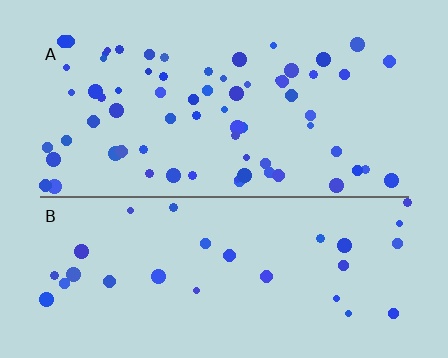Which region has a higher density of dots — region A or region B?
A (the top).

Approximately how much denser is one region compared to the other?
Approximately 2.3× — region A over region B.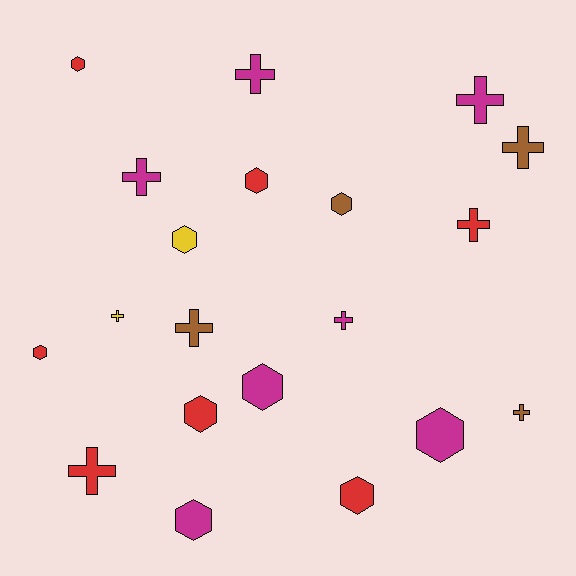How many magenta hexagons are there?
There are 3 magenta hexagons.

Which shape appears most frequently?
Hexagon, with 10 objects.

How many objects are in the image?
There are 20 objects.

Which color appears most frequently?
Red, with 7 objects.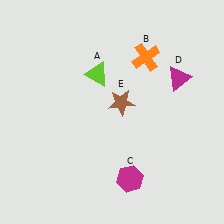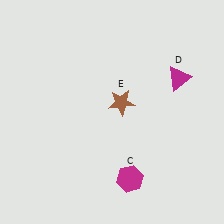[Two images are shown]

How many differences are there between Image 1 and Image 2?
There are 2 differences between the two images.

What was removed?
The orange cross (B), the lime triangle (A) were removed in Image 2.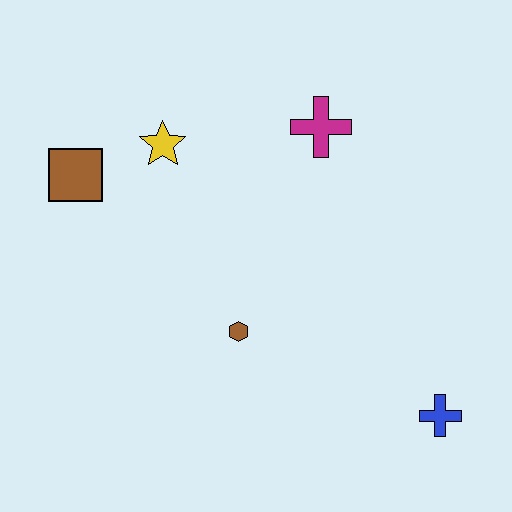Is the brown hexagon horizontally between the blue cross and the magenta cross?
No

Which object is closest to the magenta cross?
The yellow star is closest to the magenta cross.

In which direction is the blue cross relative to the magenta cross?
The blue cross is below the magenta cross.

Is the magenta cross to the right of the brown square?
Yes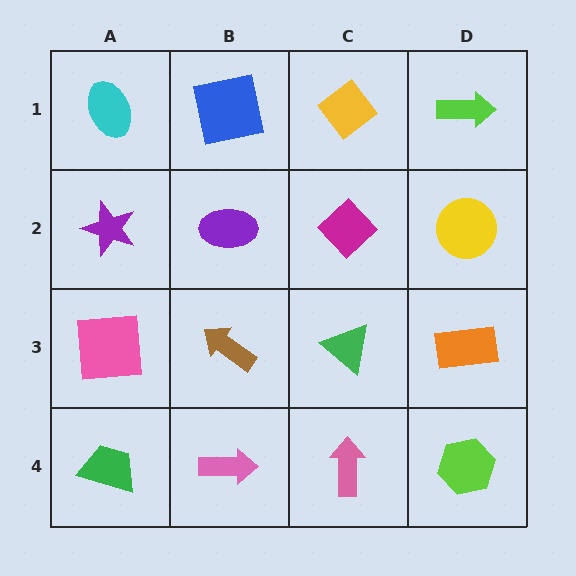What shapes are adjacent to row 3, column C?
A magenta diamond (row 2, column C), a pink arrow (row 4, column C), a brown arrow (row 3, column B), an orange rectangle (row 3, column D).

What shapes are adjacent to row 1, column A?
A purple star (row 2, column A), a blue square (row 1, column B).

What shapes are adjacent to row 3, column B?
A purple ellipse (row 2, column B), a pink arrow (row 4, column B), a pink square (row 3, column A), a green triangle (row 3, column C).